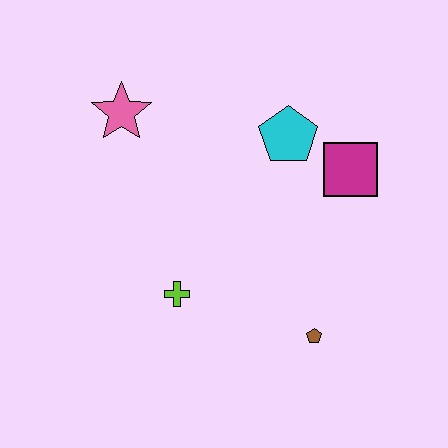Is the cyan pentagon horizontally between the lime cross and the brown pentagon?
Yes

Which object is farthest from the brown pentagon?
The pink star is farthest from the brown pentagon.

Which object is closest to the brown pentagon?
The lime cross is closest to the brown pentagon.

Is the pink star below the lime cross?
No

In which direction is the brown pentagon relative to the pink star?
The brown pentagon is below the pink star.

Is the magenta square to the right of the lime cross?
Yes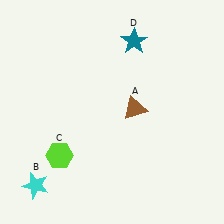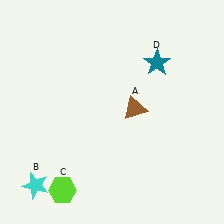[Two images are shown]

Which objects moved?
The objects that moved are: the lime hexagon (C), the teal star (D).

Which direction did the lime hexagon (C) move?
The lime hexagon (C) moved down.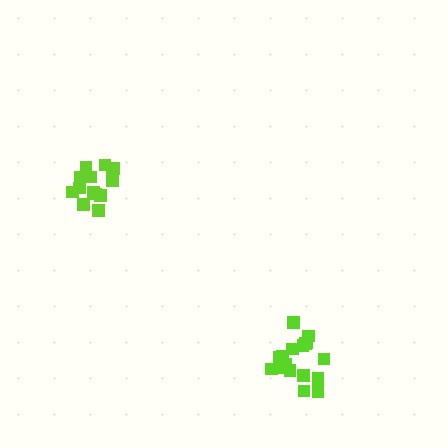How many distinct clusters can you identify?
There are 2 distinct clusters.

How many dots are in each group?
Group 1: 14 dots, Group 2: 17 dots (31 total).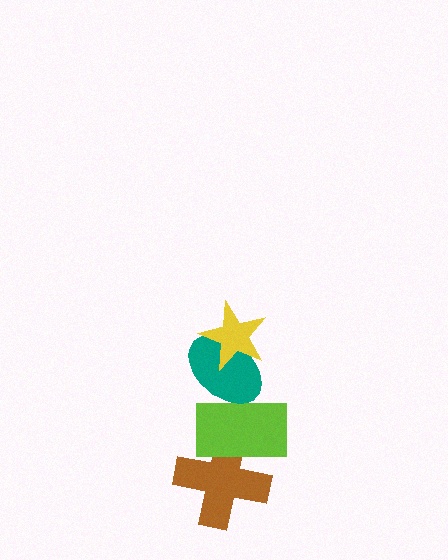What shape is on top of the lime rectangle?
The teal ellipse is on top of the lime rectangle.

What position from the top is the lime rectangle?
The lime rectangle is 3rd from the top.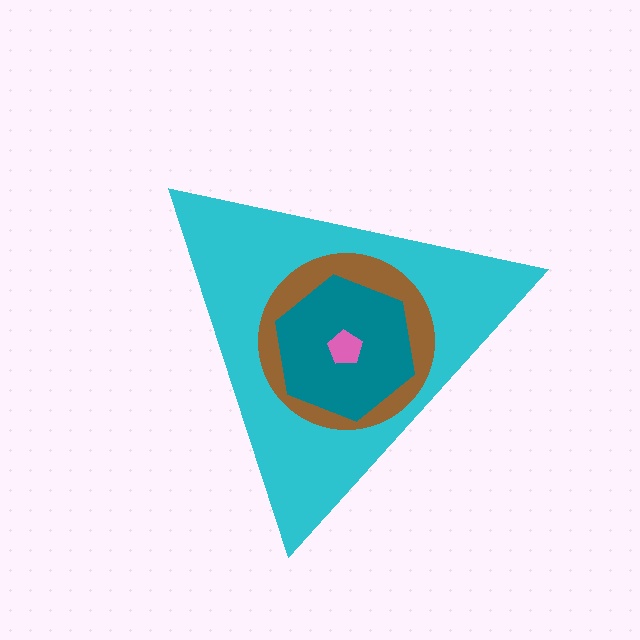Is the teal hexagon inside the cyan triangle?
Yes.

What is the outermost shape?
The cyan triangle.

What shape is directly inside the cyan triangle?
The brown circle.